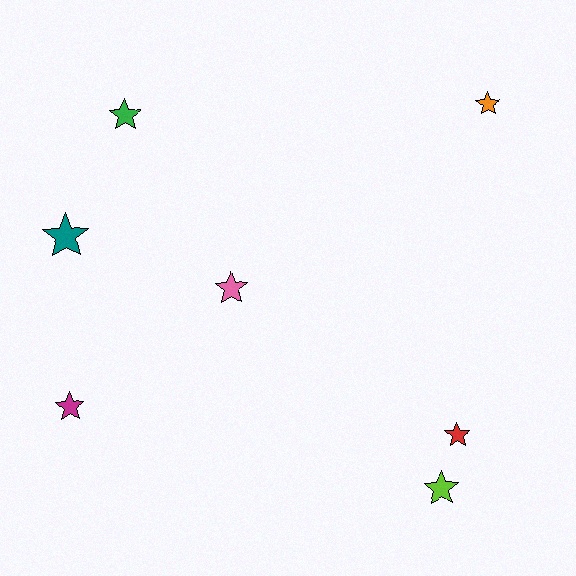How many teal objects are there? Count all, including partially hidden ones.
There is 1 teal object.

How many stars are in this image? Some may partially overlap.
There are 7 stars.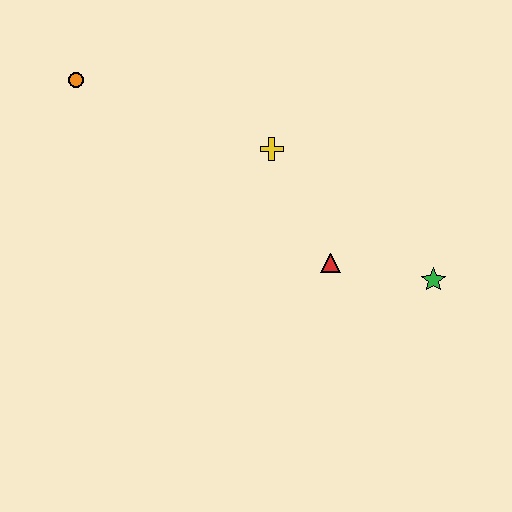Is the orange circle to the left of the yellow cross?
Yes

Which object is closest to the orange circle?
The yellow cross is closest to the orange circle.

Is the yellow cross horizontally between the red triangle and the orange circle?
Yes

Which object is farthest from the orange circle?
The green star is farthest from the orange circle.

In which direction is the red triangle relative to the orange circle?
The red triangle is to the right of the orange circle.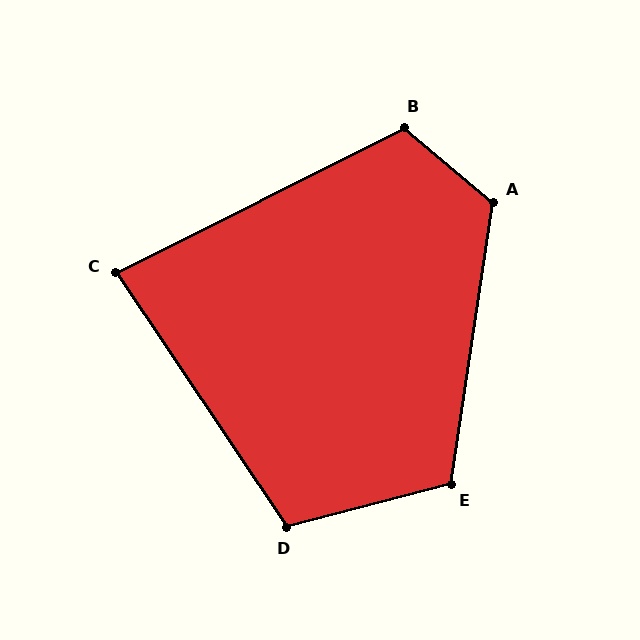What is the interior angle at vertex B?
Approximately 114 degrees (obtuse).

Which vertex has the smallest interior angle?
C, at approximately 83 degrees.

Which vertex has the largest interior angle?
A, at approximately 121 degrees.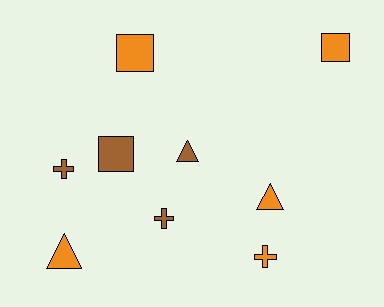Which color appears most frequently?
Orange, with 5 objects.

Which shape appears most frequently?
Cross, with 3 objects.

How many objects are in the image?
There are 9 objects.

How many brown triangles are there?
There is 1 brown triangle.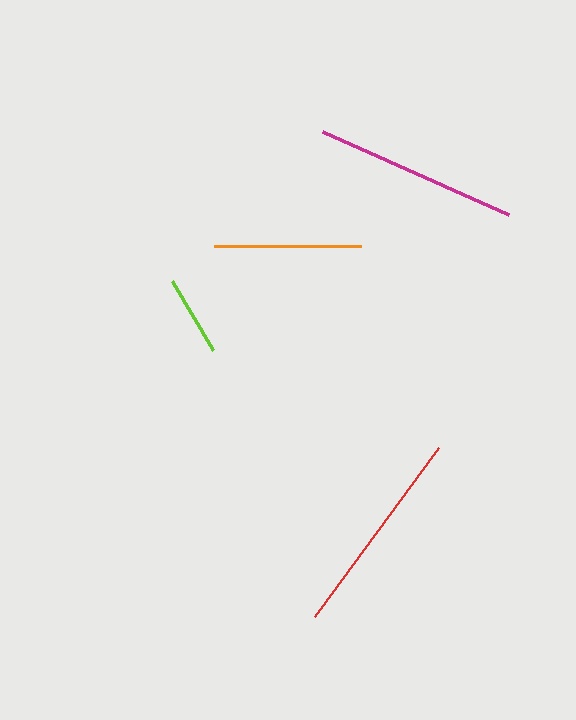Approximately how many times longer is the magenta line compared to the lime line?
The magenta line is approximately 2.5 times the length of the lime line.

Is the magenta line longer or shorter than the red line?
The red line is longer than the magenta line.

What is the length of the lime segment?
The lime segment is approximately 80 pixels long.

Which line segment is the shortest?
The lime line is the shortest at approximately 80 pixels.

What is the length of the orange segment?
The orange segment is approximately 147 pixels long.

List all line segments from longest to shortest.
From longest to shortest: red, magenta, orange, lime.